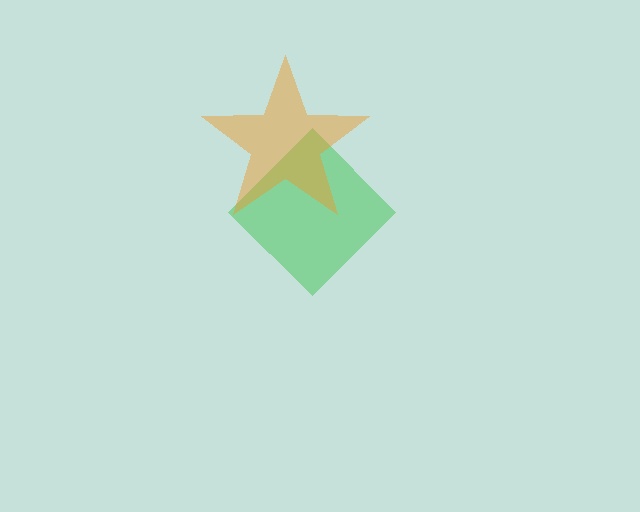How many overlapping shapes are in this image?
There are 2 overlapping shapes in the image.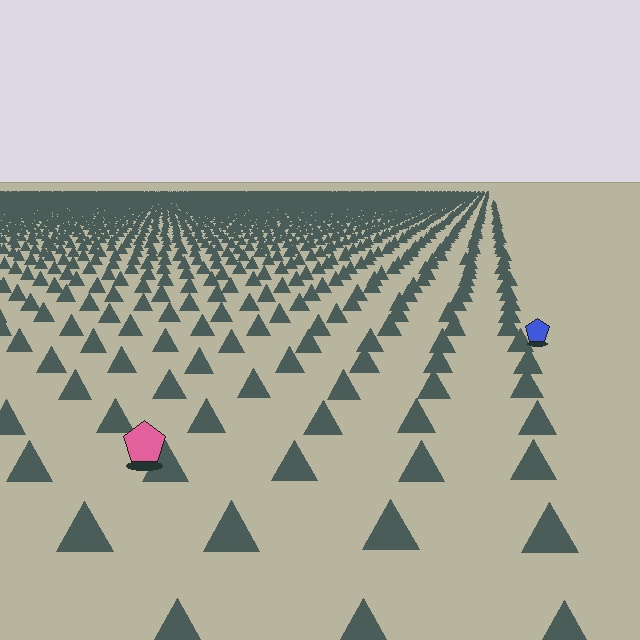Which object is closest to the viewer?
The pink pentagon is closest. The texture marks near it are larger and more spread out.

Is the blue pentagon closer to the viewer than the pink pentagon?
No. The pink pentagon is closer — you can tell from the texture gradient: the ground texture is coarser near it.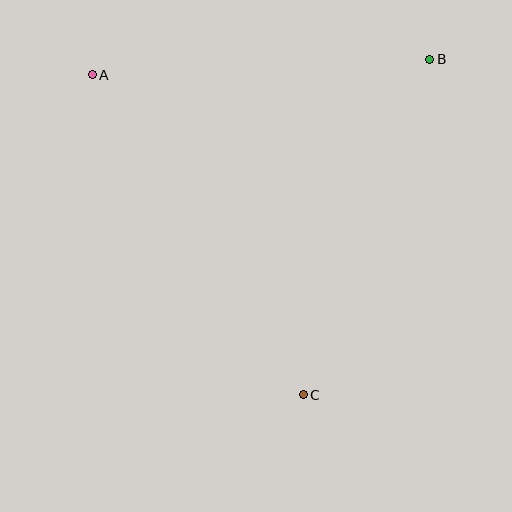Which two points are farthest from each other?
Points A and C are farthest from each other.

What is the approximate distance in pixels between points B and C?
The distance between B and C is approximately 358 pixels.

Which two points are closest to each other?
Points A and B are closest to each other.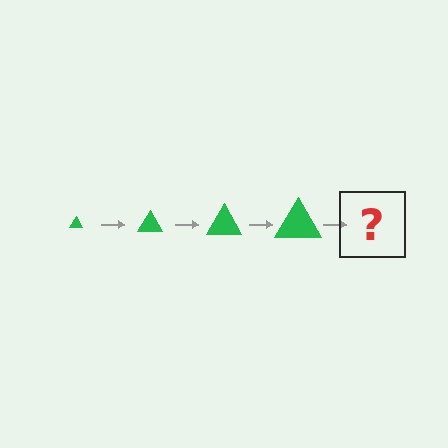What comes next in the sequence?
The next element should be a green triangle, larger than the previous one.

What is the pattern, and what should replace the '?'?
The pattern is that the triangle gets progressively larger each step. The '?' should be a green triangle, larger than the previous one.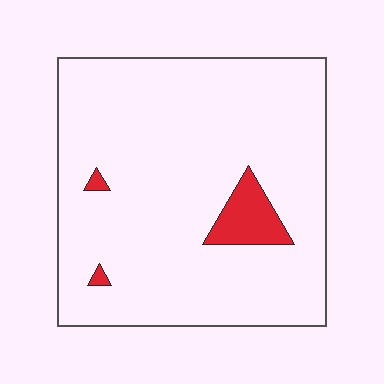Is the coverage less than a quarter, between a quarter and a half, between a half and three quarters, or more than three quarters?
Less than a quarter.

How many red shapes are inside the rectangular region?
3.